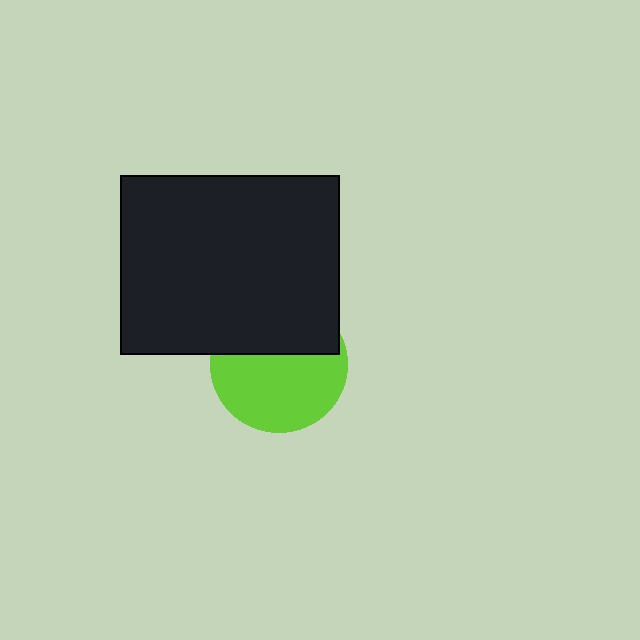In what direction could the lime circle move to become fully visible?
The lime circle could move down. That would shift it out from behind the black rectangle entirely.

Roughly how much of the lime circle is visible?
About half of it is visible (roughly 59%).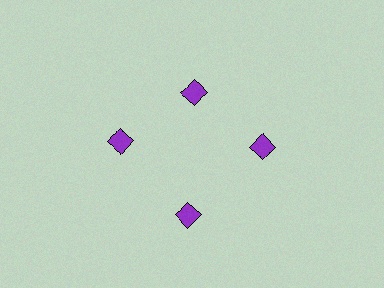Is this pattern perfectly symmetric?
No. The 4 purple squares are arranged in a ring, but one element near the 12 o'clock position is pulled inward toward the center, breaking the 4-fold rotational symmetry.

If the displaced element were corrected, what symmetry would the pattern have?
It would have 4-fold rotational symmetry — the pattern would map onto itself every 90 degrees.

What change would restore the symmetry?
The symmetry would be restored by moving it outward, back onto the ring so that all 4 squares sit at equal angles and equal distance from the center.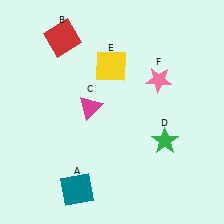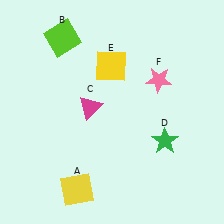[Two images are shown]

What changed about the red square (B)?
In Image 1, B is red. In Image 2, it changed to lime.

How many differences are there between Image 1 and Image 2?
There are 2 differences between the two images.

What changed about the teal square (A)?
In Image 1, A is teal. In Image 2, it changed to yellow.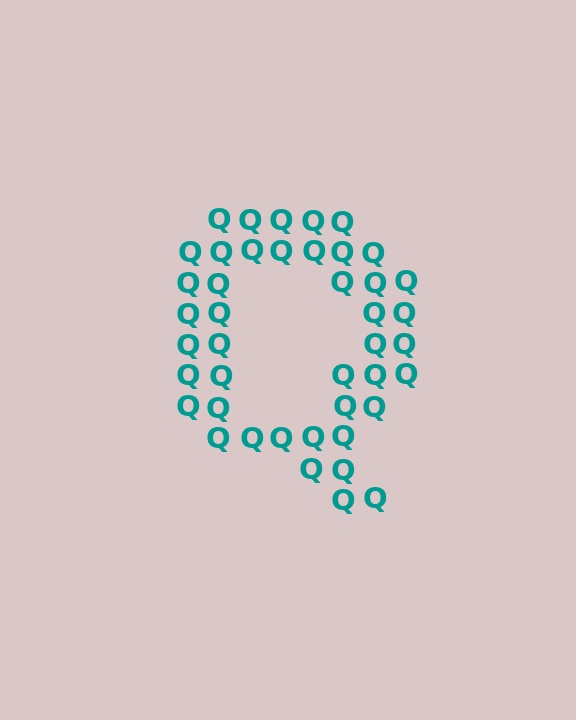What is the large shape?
The large shape is the letter Q.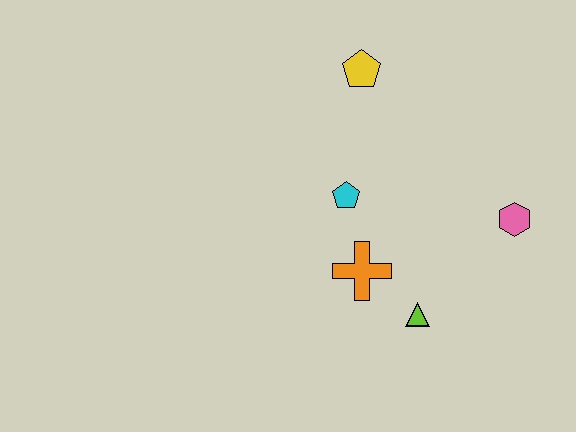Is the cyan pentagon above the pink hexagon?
Yes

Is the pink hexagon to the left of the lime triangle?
No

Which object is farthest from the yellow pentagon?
The lime triangle is farthest from the yellow pentagon.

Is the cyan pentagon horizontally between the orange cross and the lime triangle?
No